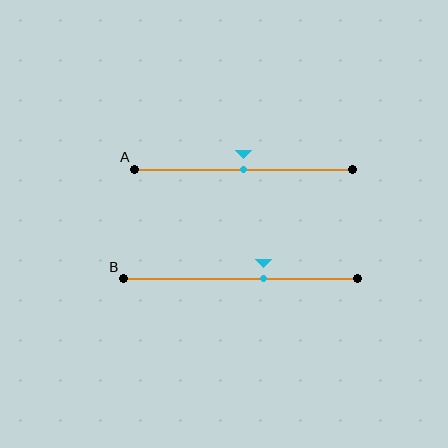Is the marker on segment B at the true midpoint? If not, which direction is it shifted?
No, the marker on segment B is shifted to the right by about 10% of the segment length.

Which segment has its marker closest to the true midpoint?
Segment A has its marker closest to the true midpoint.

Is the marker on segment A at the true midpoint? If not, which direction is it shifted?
Yes, the marker on segment A is at the true midpoint.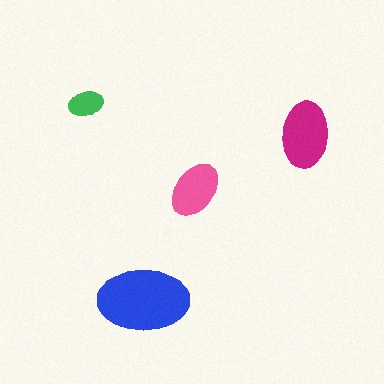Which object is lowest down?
The blue ellipse is bottommost.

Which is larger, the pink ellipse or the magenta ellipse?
The magenta one.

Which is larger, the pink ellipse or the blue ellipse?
The blue one.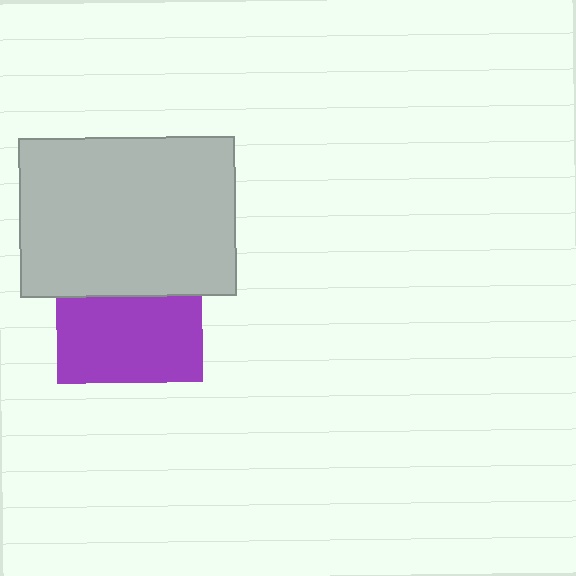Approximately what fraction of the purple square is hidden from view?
Roughly 41% of the purple square is hidden behind the light gray rectangle.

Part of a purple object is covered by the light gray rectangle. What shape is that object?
It is a square.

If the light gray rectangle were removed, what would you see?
You would see the complete purple square.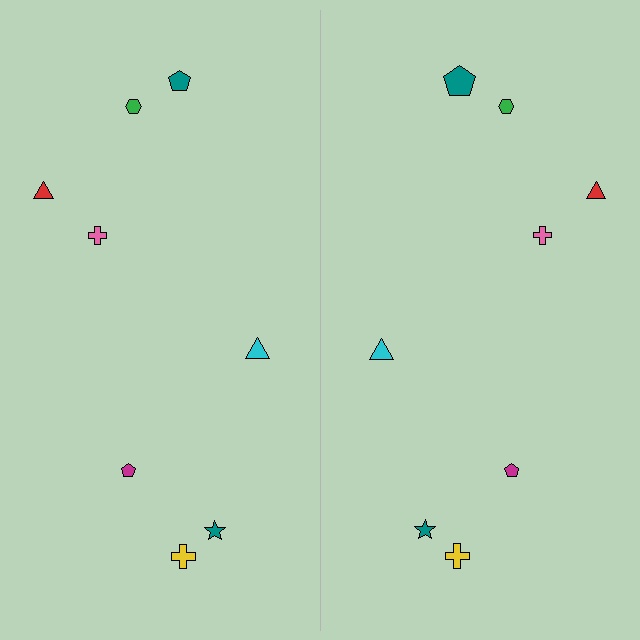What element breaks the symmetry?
The teal pentagon on the right side has a different size than its mirror counterpart.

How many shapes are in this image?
There are 16 shapes in this image.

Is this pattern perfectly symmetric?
No, the pattern is not perfectly symmetric. The teal pentagon on the right side has a different size than its mirror counterpart.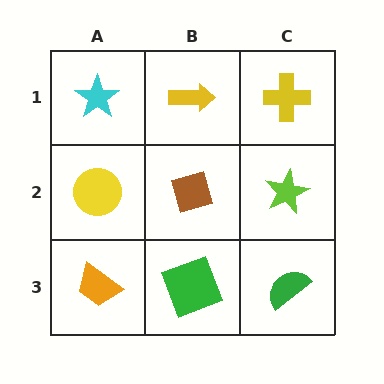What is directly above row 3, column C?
A lime star.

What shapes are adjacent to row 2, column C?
A yellow cross (row 1, column C), a green semicircle (row 3, column C), a brown diamond (row 2, column B).